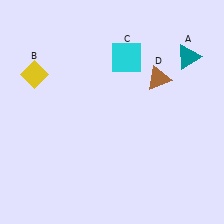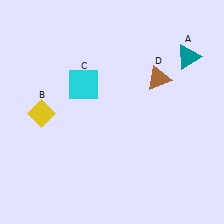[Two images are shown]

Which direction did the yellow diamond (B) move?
The yellow diamond (B) moved down.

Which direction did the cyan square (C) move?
The cyan square (C) moved left.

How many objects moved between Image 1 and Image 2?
2 objects moved between the two images.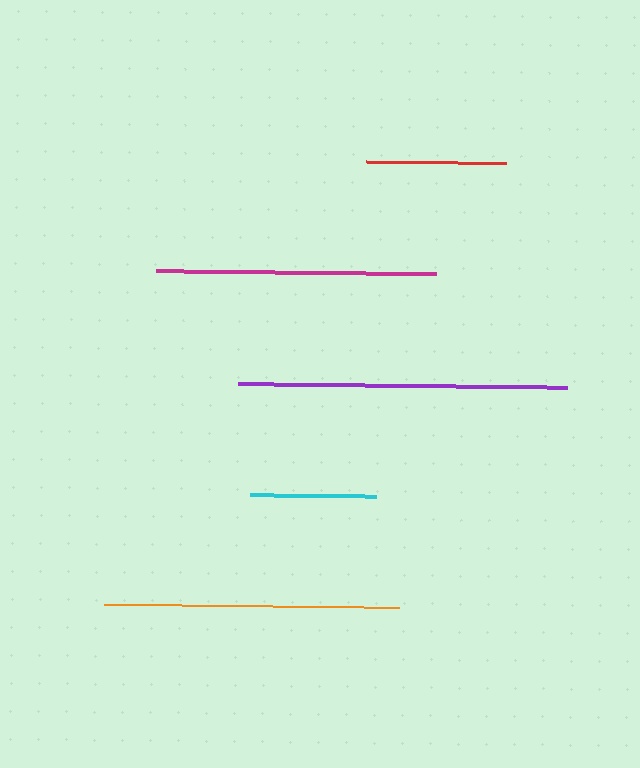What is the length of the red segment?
The red segment is approximately 140 pixels long.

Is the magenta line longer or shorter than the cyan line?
The magenta line is longer than the cyan line.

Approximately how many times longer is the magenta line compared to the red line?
The magenta line is approximately 2.0 times the length of the red line.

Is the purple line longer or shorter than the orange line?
The purple line is longer than the orange line.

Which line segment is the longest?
The purple line is the longest at approximately 329 pixels.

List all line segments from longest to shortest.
From longest to shortest: purple, orange, magenta, red, cyan.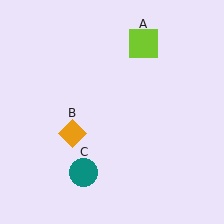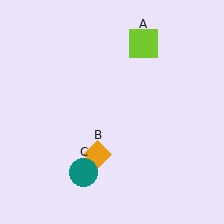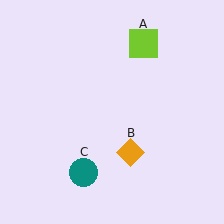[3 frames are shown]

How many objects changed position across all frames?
1 object changed position: orange diamond (object B).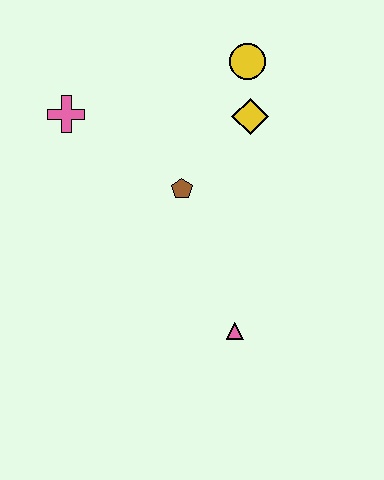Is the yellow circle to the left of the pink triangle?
No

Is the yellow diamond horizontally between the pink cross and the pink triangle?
No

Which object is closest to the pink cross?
The brown pentagon is closest to the pink cross.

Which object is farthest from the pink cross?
The pink triangle is farthest from the pink cross.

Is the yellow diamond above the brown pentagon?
Yes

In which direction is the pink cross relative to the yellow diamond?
The pink cross is to the left of the yellow diamond.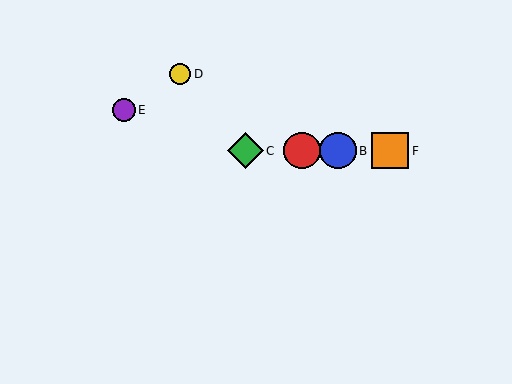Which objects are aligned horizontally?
Objects A, B, C, F are aligned horizontally.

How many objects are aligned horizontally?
4 objects (A, B, C, F) are aligned horizontally.